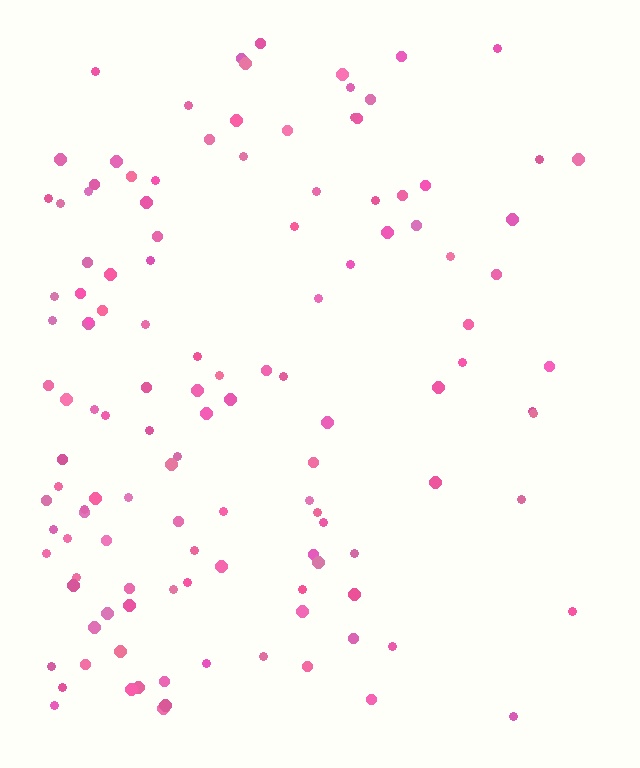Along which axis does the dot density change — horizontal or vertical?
Horizontal.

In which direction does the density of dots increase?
From right to left, with the left side densest.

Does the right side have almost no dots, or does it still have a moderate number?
Still a moderate number, just noticeably fewer than the left.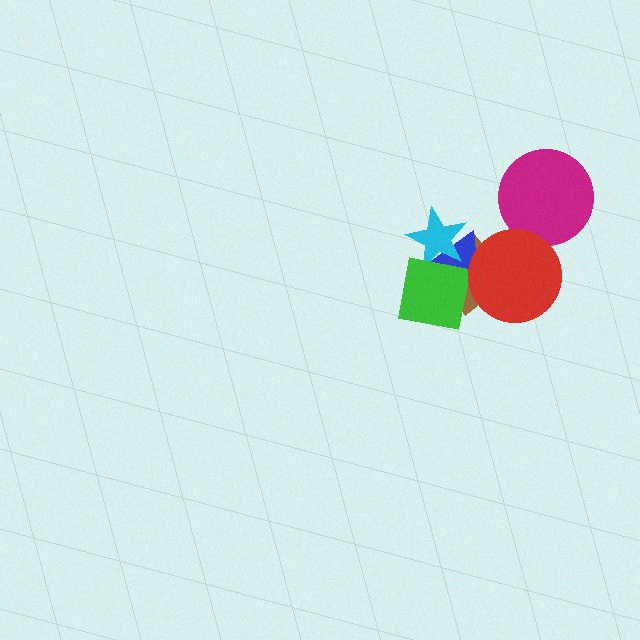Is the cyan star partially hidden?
Yes, it is partially covered by another shape.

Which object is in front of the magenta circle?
The red circle is in front of the magenta circle.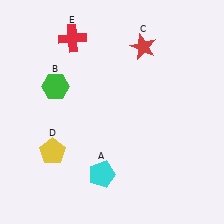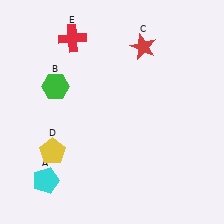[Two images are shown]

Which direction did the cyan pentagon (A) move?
The cyan pentagon (A) moved left.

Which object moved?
The cyan pentagon (A) moved left.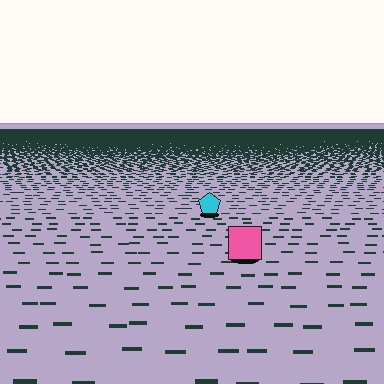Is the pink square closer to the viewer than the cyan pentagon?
Yes. The pink square is closer — you can tell from the texture gradient: the ground texture is coarser near it.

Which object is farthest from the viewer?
The cyan pentagon is farthest from the viewer. It appears smaller and the ground texture around it is denser.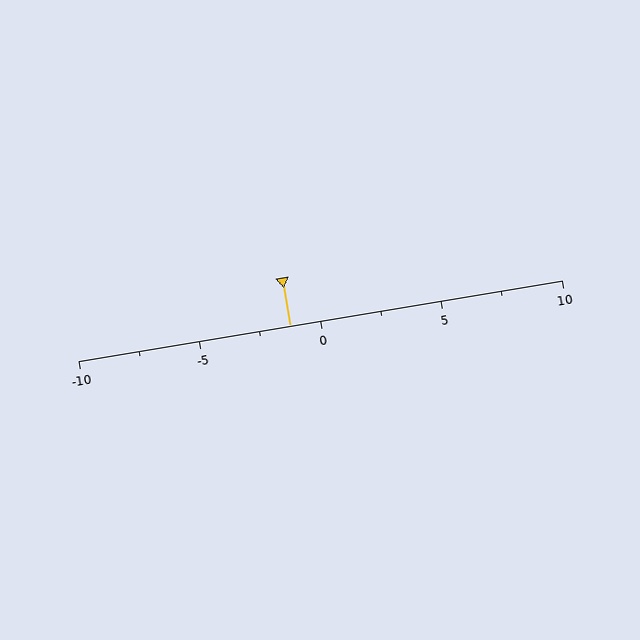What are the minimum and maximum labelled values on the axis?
The axis runs from -10 to 10.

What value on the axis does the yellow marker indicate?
The marker indicates approximately -1.2.